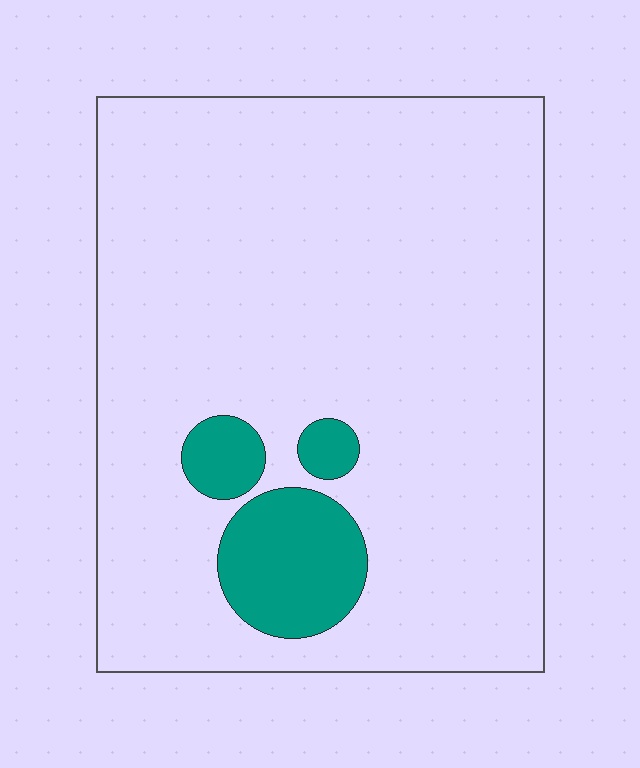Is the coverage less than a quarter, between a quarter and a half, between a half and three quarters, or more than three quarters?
Less than a quarter.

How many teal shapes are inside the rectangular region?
3.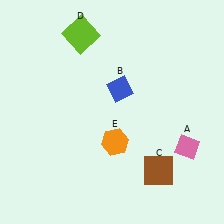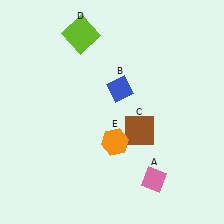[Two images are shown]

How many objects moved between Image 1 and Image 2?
2 objects moved between the two images.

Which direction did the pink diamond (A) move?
The pink diamond (A) moved left.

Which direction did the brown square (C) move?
The brown square (C) moved up.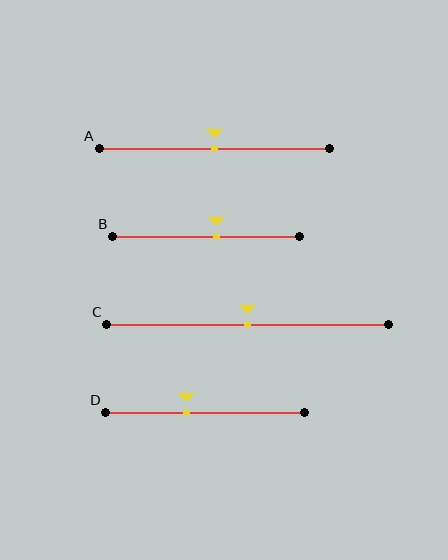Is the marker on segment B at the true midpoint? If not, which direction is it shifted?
No, the marker on segment B is shifted to the right by about 6% of the segment length.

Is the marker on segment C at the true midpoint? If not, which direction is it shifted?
Yes, the marker on segment C is at the true midpoint.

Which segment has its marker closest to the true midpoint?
Segment A has its marker closest to the true midpoint.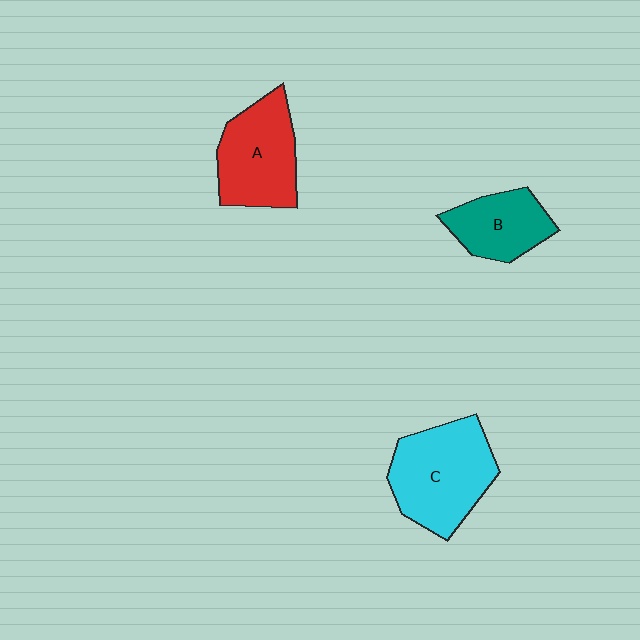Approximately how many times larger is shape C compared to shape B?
Approximately 1.6 times.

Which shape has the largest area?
Shape C (cyan).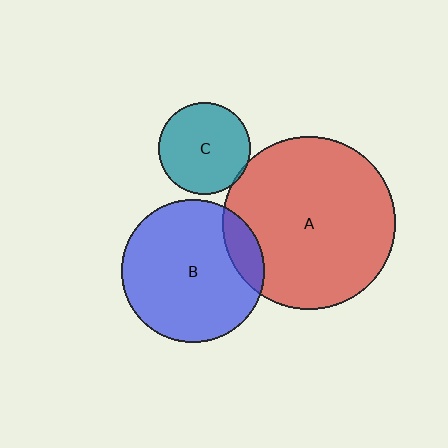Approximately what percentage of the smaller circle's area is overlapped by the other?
Approximately 15%.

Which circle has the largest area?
Circle A (red).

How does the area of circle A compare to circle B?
Approximately 1.5 times.